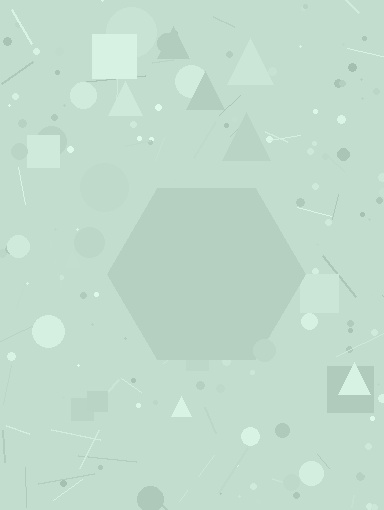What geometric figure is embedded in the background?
A hexagon is embedded in the background.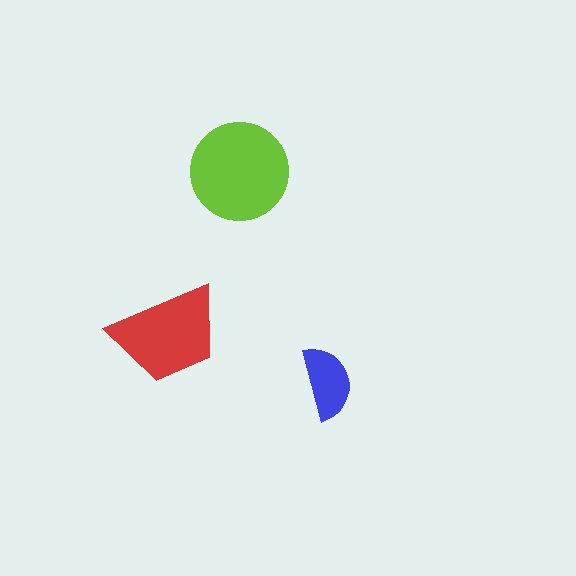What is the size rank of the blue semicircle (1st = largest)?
3rd.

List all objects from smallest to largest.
The blue semicircle, the red trapezoid, the lime circle.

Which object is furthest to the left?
The red trapezoid is leftmost.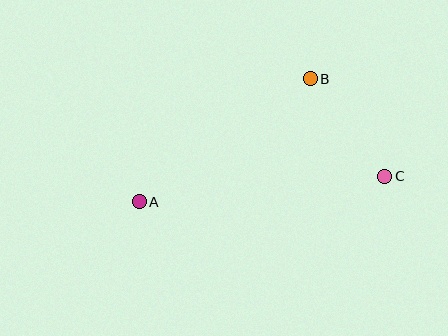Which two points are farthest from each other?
Points A and C are farthest from each other.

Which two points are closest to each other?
Points B and C are closest to each other.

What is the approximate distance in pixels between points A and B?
The distance between A and B is approximately 211 pixels.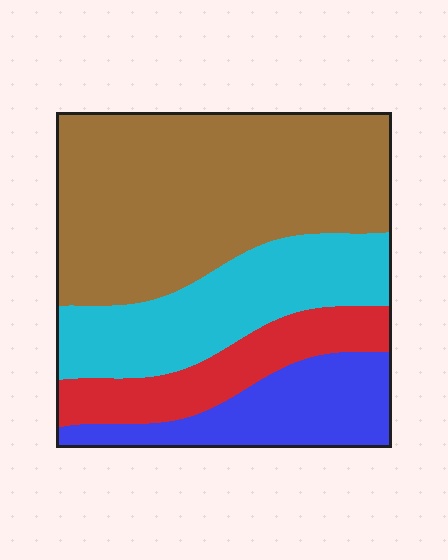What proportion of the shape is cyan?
Cyan covers around 25% of the shape.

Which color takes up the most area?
Brown, at roughly 45%.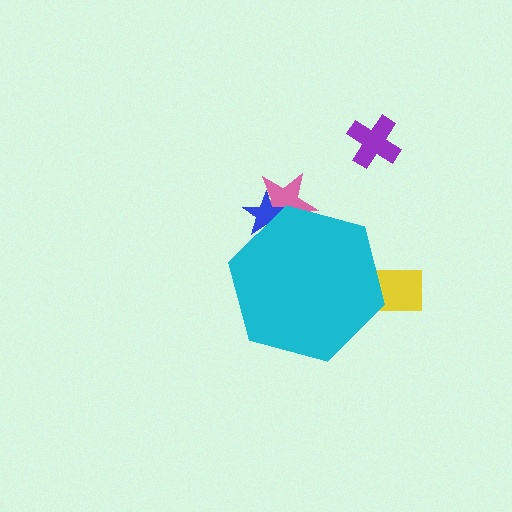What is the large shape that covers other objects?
A cyan hexagon.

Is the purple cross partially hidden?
No, the purple cross is fully visible.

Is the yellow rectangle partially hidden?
Yes, the yellow rectangle is partially hidden behind the cyan hexagon.